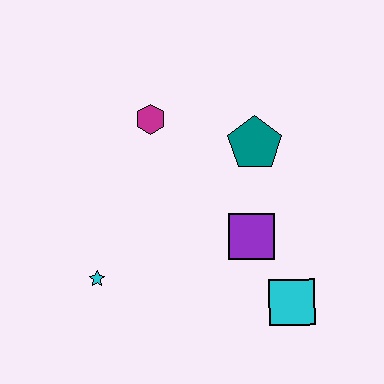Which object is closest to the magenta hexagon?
The teal pentagon is closest to the magenta hexagon.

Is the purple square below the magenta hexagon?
Yes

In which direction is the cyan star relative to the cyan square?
The cyan star is to the left of the cyan square.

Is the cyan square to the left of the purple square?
No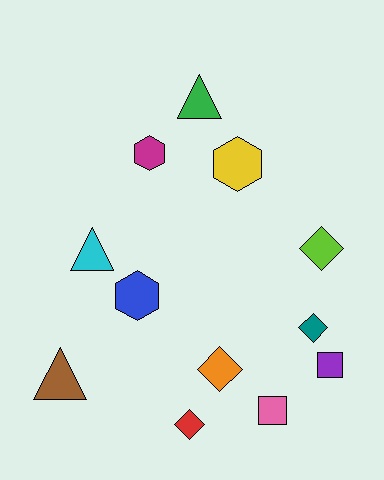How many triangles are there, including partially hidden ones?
There are 3 triangles.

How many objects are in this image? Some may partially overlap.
There are 12 objects.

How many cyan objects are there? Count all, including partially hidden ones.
There is 1 cyan object.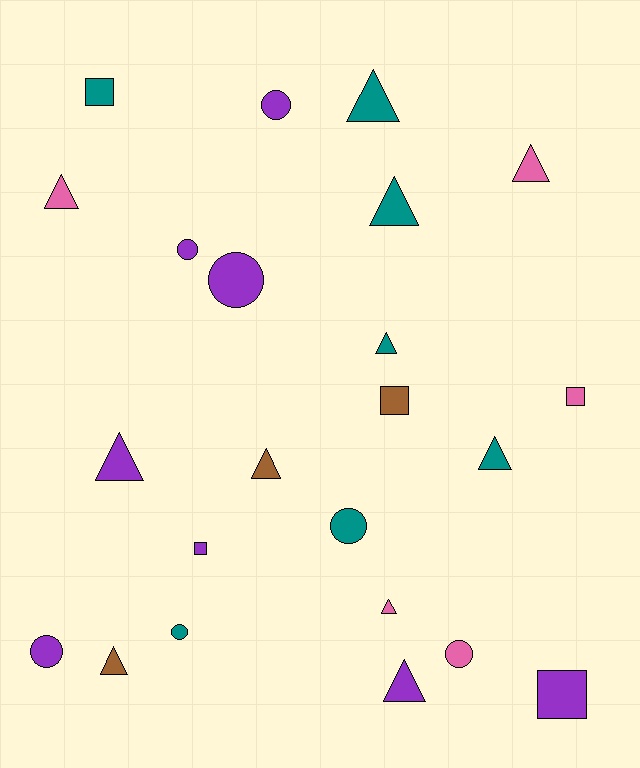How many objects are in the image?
There are 23 objects.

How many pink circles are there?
There is 1 pink circle.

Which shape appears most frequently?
Triangle, with 11 objects.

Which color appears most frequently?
Purple, with 8 objects.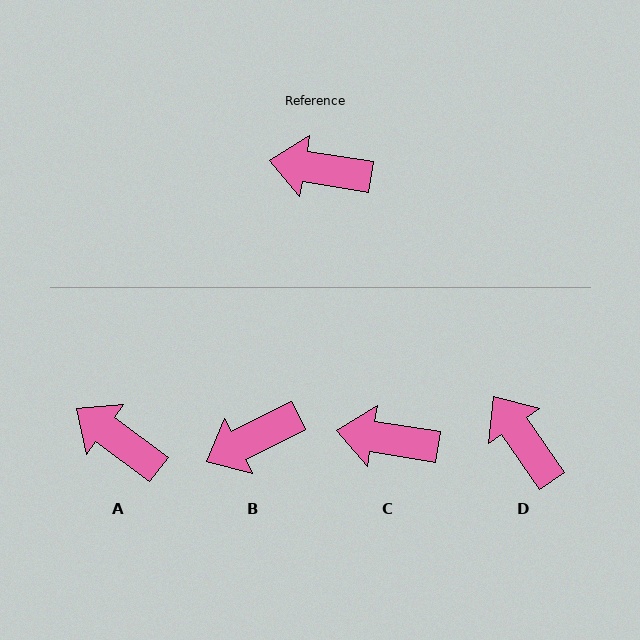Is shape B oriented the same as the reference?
No, it is off by about 36 degrees.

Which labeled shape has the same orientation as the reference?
C.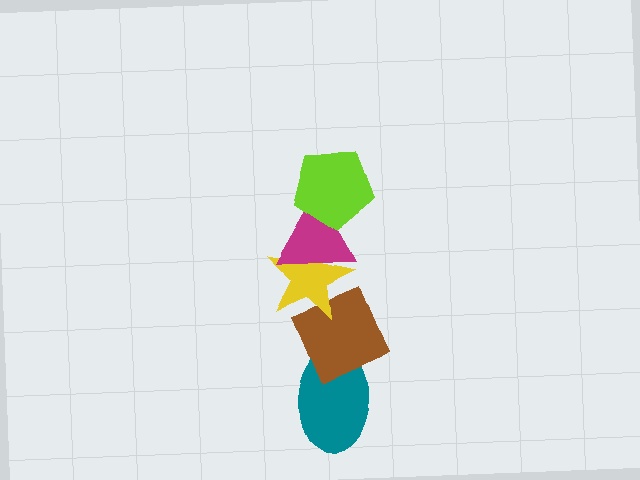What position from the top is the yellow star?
The yellow star is 3rd from the top.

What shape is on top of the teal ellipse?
The brown diamond is on top of the teal ellipse.